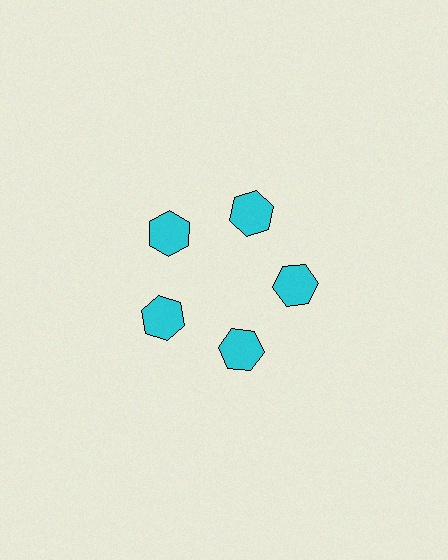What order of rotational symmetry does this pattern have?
This pattern has 5-fold rotational symmetry.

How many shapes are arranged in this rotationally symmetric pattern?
There are 5 shapes, arranged in 5 groups of 1.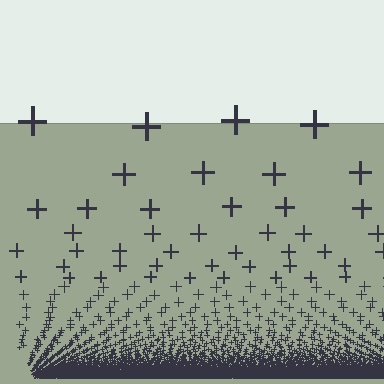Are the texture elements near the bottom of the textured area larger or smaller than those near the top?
Smaller. The gradient is inverted — elements near the bottom are smaller and denser.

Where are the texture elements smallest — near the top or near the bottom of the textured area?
Near the bottom.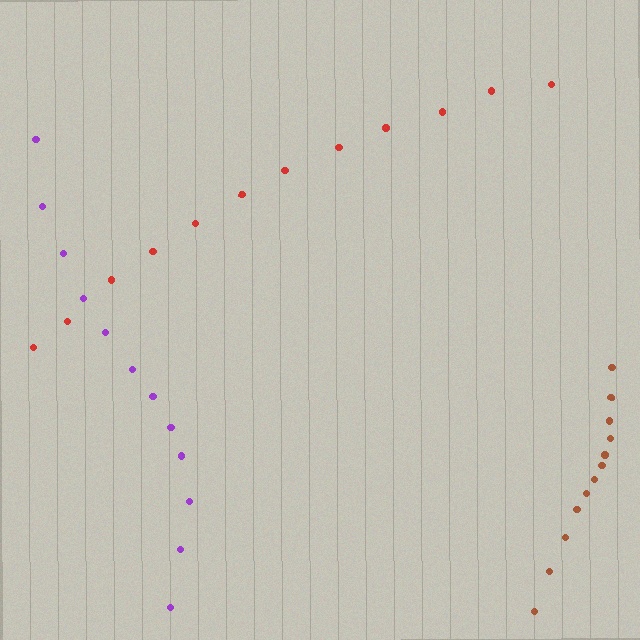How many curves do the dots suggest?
There are 3 distinct paths.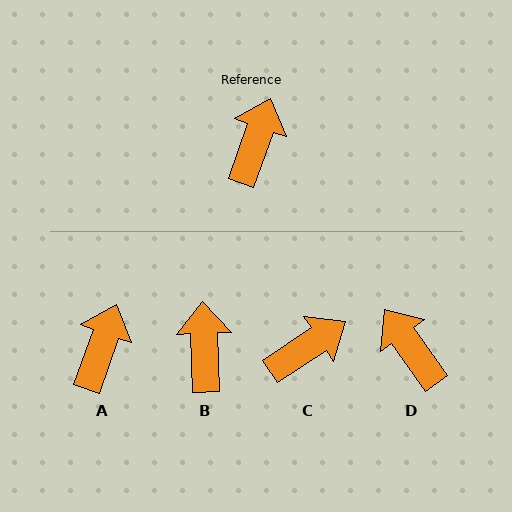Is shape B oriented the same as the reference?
No, it is off by about 22 degrees.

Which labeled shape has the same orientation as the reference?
A.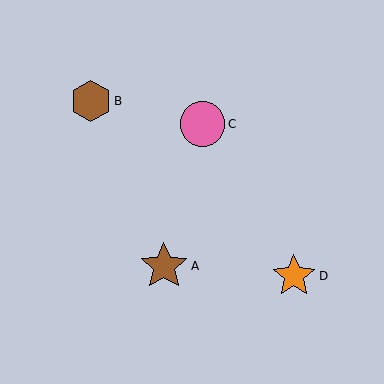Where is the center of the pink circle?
The center of the pink circle is at (203, 124).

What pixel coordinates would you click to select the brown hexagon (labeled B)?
Click at (91, 101) to select the brown hexagon B.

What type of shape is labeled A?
Shape A is a brown star.